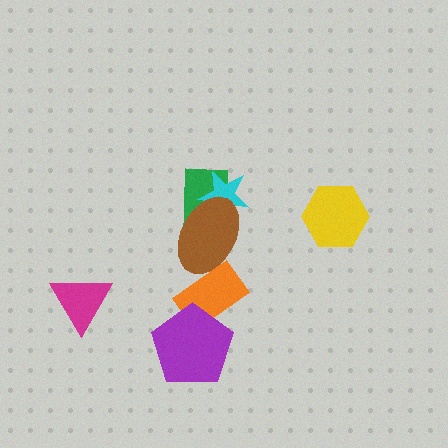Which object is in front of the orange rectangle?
The purple pentagon is in front of the orange rectangle.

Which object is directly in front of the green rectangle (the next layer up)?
The cyan star is directly in front of the green rectangle.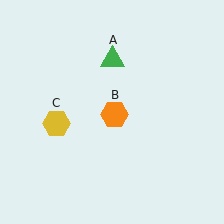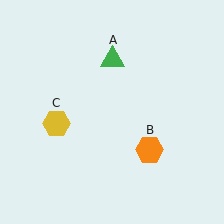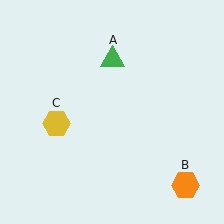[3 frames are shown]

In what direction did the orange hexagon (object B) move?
The orange hexagon (object B) moved down and to the right.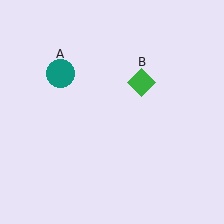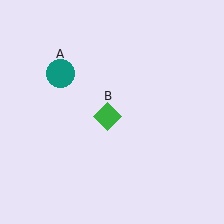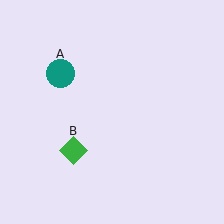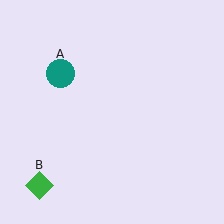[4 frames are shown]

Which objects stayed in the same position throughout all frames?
Teal circle (object A) remained stationary.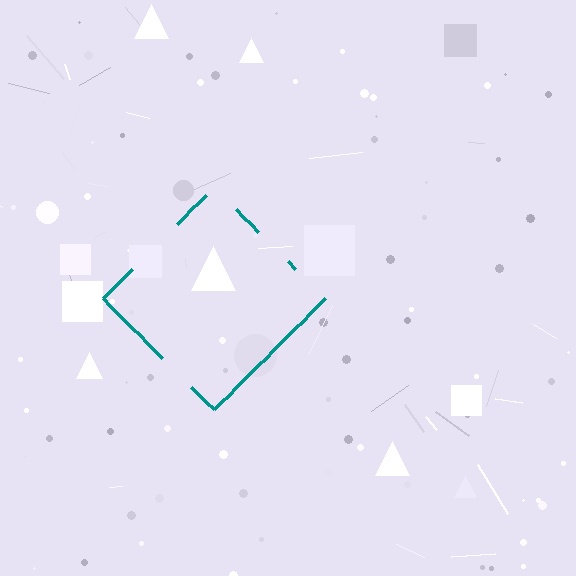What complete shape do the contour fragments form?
The contour fragments form a diamond.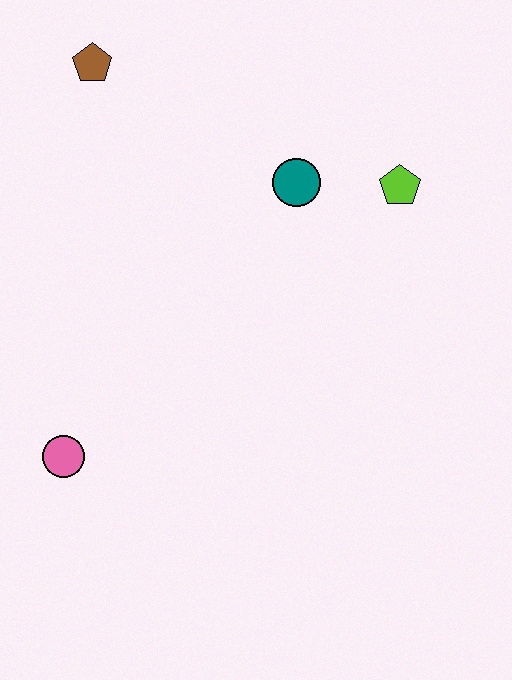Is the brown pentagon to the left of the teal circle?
Yes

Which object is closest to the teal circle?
The lime pentagon is closest to the teal circle.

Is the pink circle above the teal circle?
No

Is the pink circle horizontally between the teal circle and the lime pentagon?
No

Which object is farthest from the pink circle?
The lime pentagon is farthest from the pink circle.